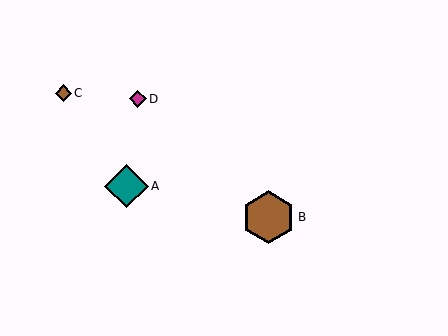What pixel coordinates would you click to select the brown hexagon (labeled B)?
Click at (269, 217) to select the brown hexagon B.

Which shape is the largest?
The brown hexagon (labeled B) is the largest.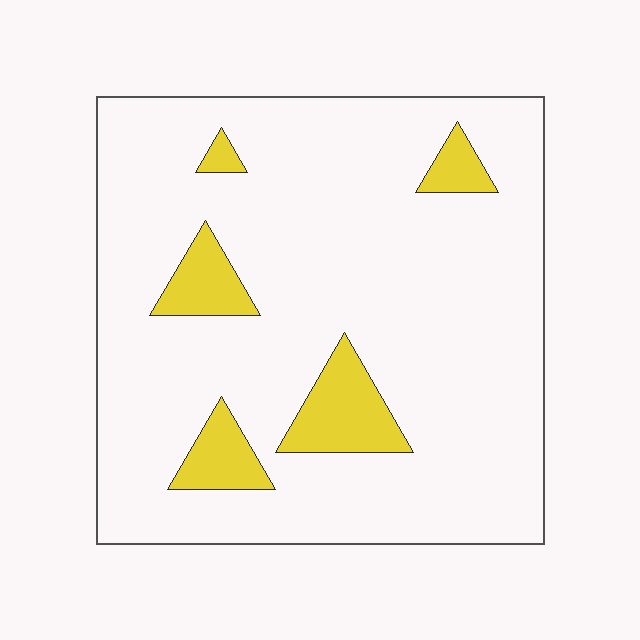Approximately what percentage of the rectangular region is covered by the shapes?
Approximately 10%.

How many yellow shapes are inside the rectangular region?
5.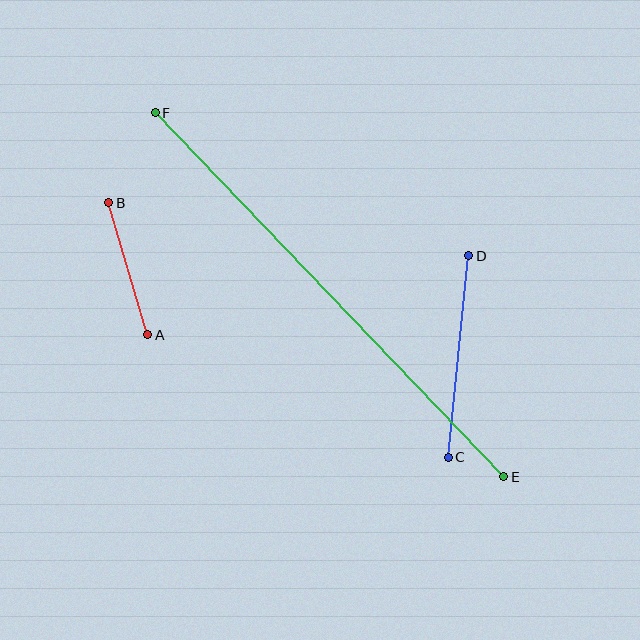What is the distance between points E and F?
The distance is approximately 504 pixels.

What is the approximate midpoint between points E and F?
The midpoint is at approximately (330, 295) pixels.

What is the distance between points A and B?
The distance is approximately 138 pixels.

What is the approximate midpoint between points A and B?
The midpoint is at approximately (128, 269) pixels.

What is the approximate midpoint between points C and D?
The midpoint is at approximately (459, 356) pixels.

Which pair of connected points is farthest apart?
Points E and F are farthest apart.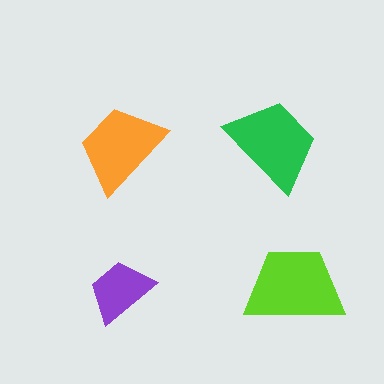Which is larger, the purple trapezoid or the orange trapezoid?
The orange one.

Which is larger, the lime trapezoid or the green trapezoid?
The lime one.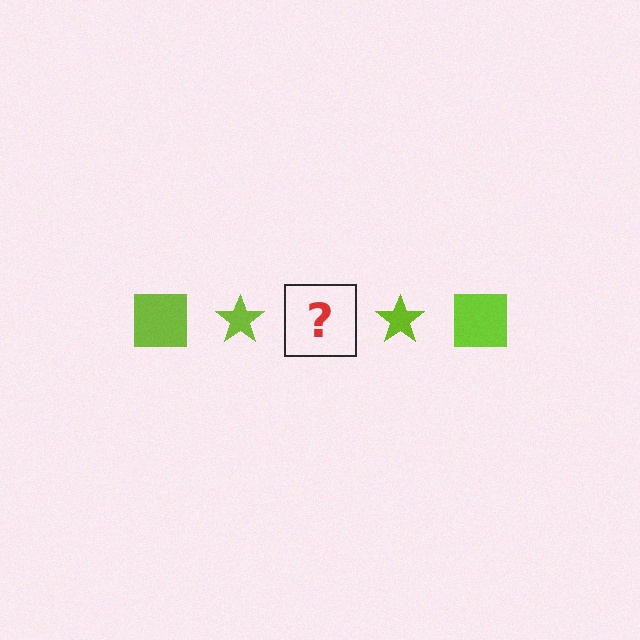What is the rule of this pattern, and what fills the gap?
The rule is that the pattern cycles through square, star shapes in lime. The gap should be filled with a lime square.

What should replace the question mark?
The question mark should be replaced with a lime square.